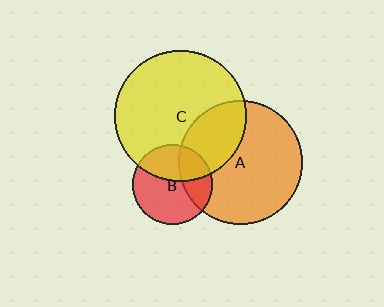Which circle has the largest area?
Circle C (yellow).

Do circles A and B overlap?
Yes.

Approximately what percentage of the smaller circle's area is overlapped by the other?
Approximately 30%.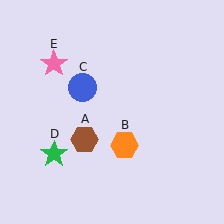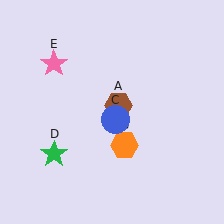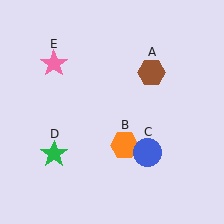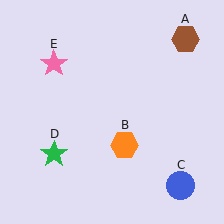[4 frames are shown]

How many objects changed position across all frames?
2 objects changed position: brown hexagon (object A), blue circle (object C).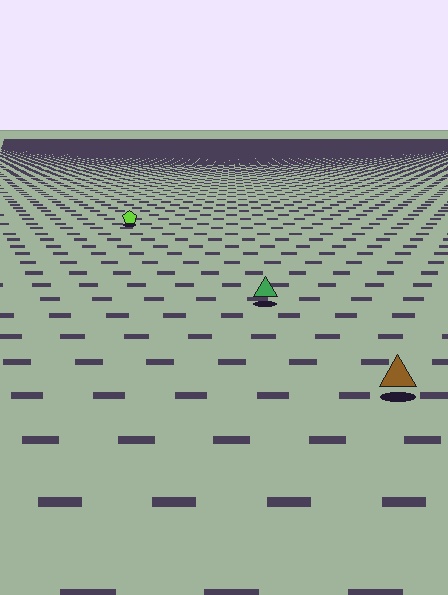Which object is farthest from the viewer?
The lime pentagon is farthest from the viewer. It appears smaller and the ground texture around it is denser.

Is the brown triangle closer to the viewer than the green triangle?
Yes. The brown triangle is closer — you can tell from the texture gradient: the ground texture is coarser near it.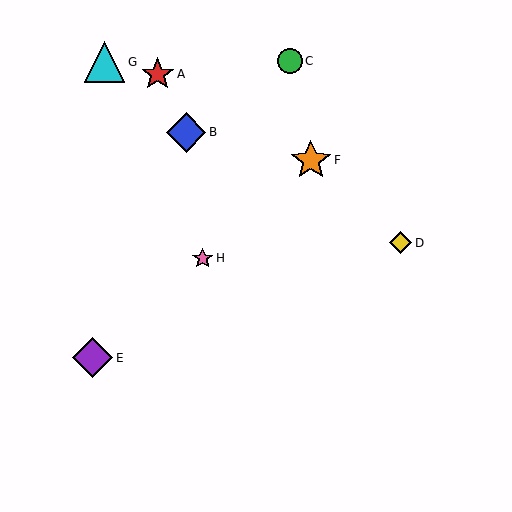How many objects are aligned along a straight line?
3 objects (E, F, H) are aligned along a straight line.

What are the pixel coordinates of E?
Object E is at (93, 358).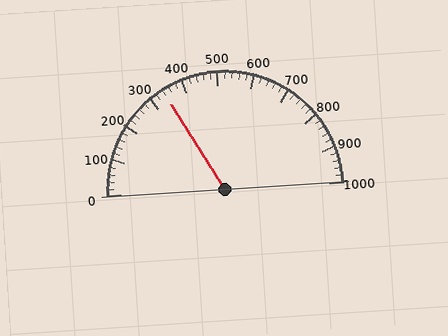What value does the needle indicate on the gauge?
The needle indicates approximately 340.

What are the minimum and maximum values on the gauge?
The gauge ranges from 0 to 1000.